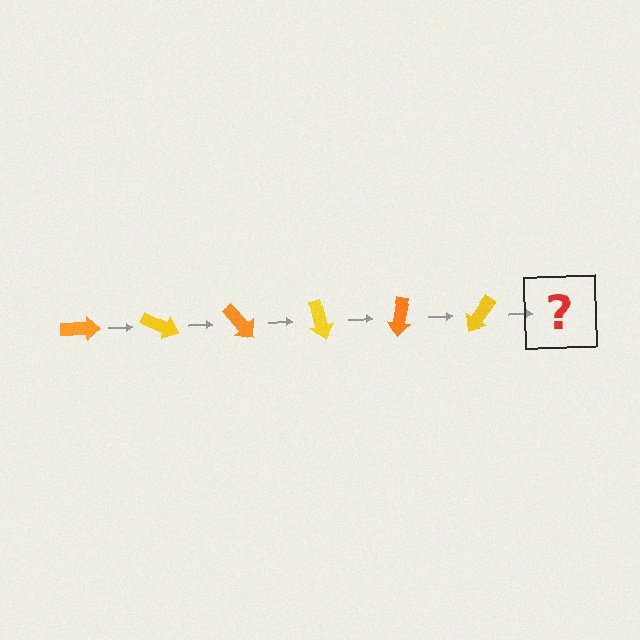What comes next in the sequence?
The next element should be an orange arrow, rotated 150 degrees from the start.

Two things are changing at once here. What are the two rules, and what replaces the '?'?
The two rules are that it rotates 25 degrees each step and the color cycles through orange and yellow. The '?' should be an orange arrow, rotated 150 degrees from the start.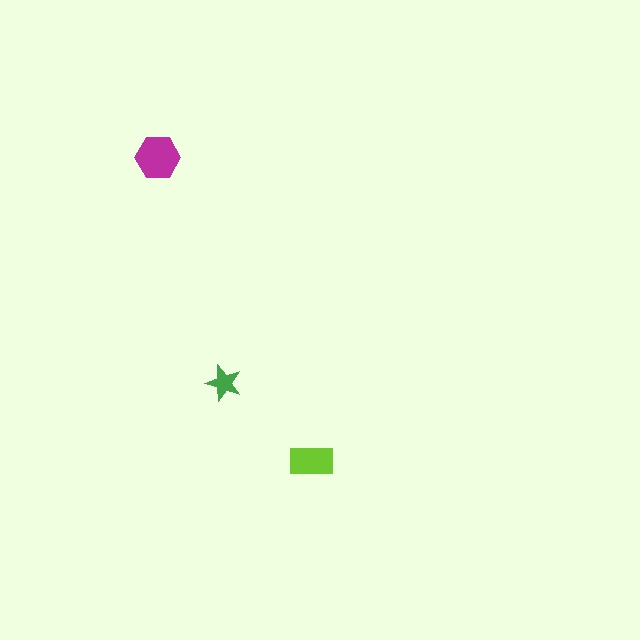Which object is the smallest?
The green star.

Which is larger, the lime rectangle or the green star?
The lime rectangle.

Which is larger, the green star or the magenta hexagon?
The magenta hexagon.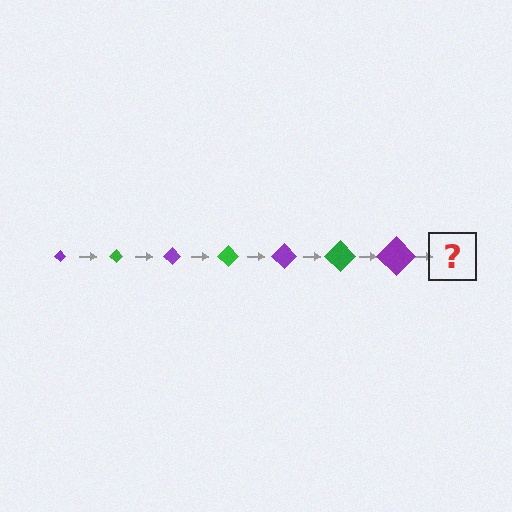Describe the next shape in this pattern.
It should be a green diamond, larger than the previous one.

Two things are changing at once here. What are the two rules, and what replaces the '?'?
The two rules are that the diamond grows larger each step and the color cycles through purple and green. The '?' should be a green diamond, larger than the previous one.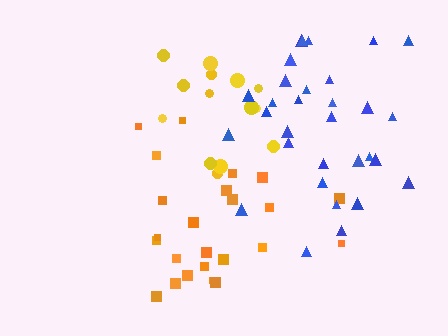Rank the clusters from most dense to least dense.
blue, orange, yellow.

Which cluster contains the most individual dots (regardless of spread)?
Blue (32).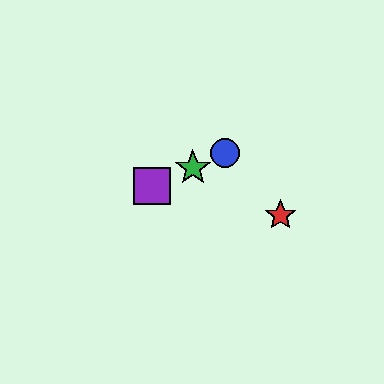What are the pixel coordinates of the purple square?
The purple square is at (152, 186).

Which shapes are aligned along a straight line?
The blue circle, the green star, the yellow square, the purple square are aligned along a straight line.